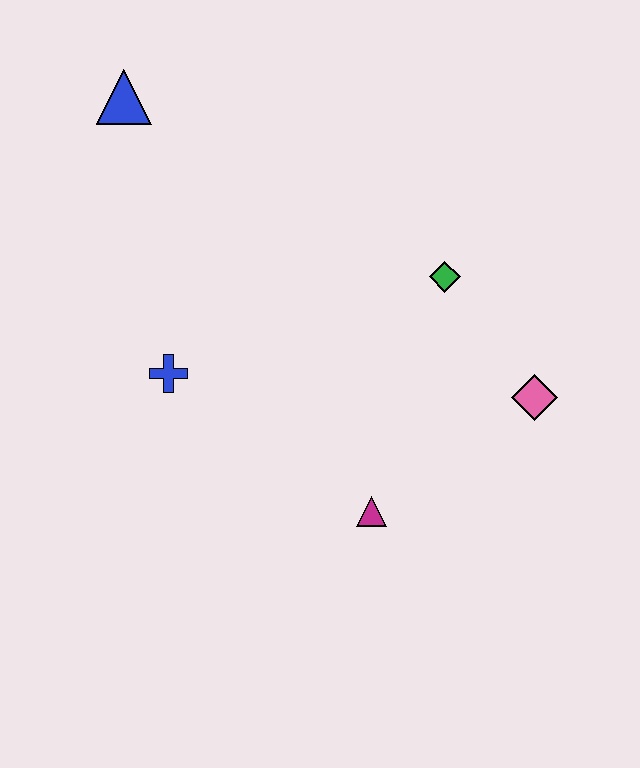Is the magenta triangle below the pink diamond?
Yes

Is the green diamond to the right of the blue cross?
Yes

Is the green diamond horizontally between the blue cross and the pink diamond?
Yes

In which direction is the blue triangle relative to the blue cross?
The blue triangle is above the blue cross.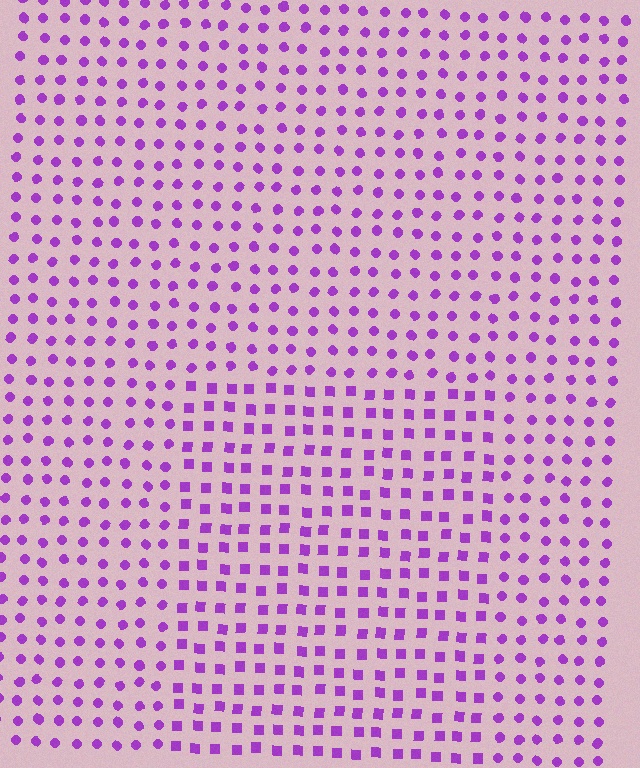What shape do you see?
I see a rectangle.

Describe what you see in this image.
The image is filled with small purple elements arranged in a uniform grid. A rectangle-shaped region contains squares, while the surrounding area contains circles. The boundary is defined purely by the change in element shape.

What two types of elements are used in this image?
The image uses squares inside the rectangle region and circles outside it.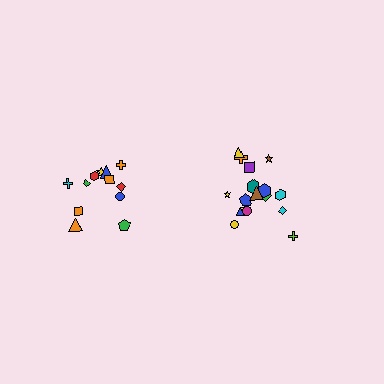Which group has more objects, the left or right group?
The right group.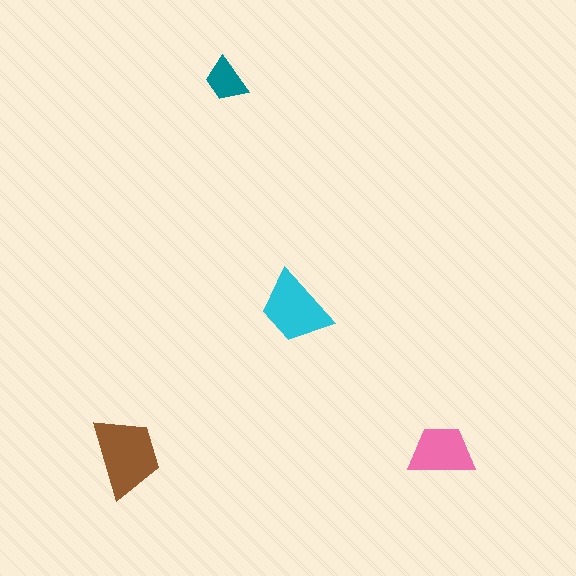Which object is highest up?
The teal trapezoid is topmost.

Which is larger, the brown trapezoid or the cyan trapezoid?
The brown one.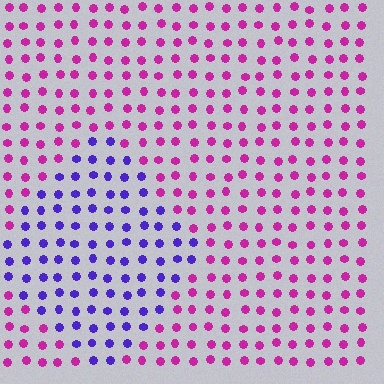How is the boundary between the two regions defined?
The boundary is defined purely by a slight shift in hue (about 59 degrees). Spacing, size, and orientation are identical on both sides.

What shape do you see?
I see a diamond.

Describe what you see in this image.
The image is filled with small magenta elements in a uniform arrangement. A diamond-shaped region is visible where the elements are tinted to a slightly different hue, forming a subtle color boundary.